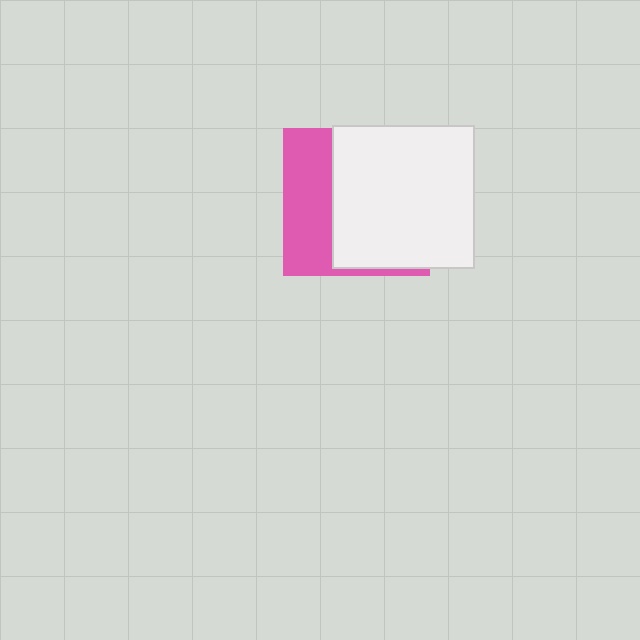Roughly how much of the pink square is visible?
A small part of it is visible (roughly 36%).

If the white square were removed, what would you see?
You would see the complete pink square.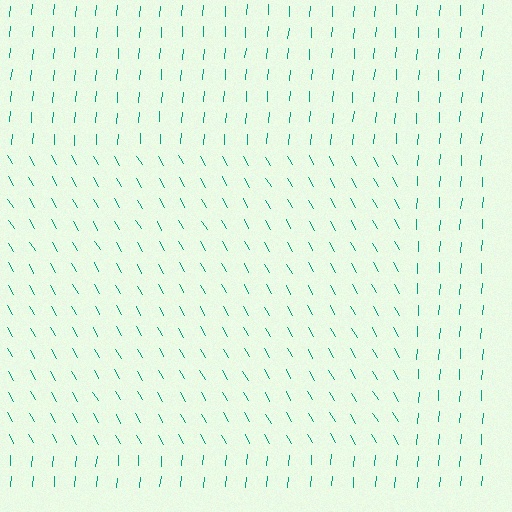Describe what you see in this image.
The image is filled with small teal line segments. A rectangle region in the image has lines oriented differently from the surrounding lines, creating a visible texture boundary.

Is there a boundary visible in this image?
Yes, there is a texture boundary formed by a change in line orientation.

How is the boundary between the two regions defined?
The boundary is defined purely by a change in line orientation (approximately 34 degrees difference). All lines are the same color and thickness.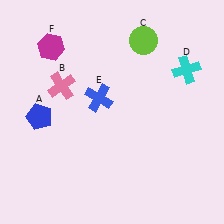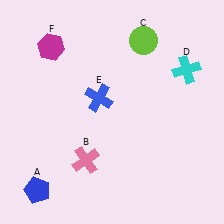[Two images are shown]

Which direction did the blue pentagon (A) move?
The blue pentagon (A) moved down.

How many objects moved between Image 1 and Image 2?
2 objects moved between the two images.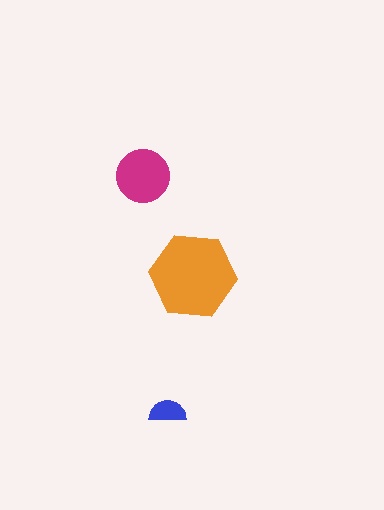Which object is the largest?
The orange hexagon.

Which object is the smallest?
The blue semicircle.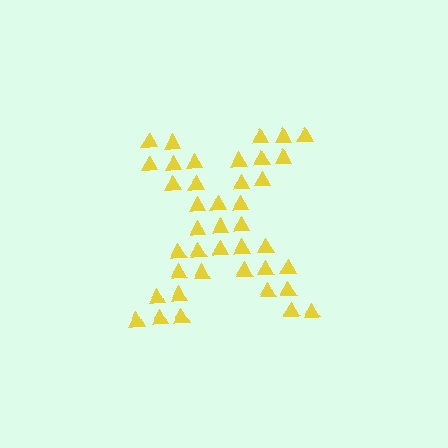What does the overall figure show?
The overall figure shows the letter X.